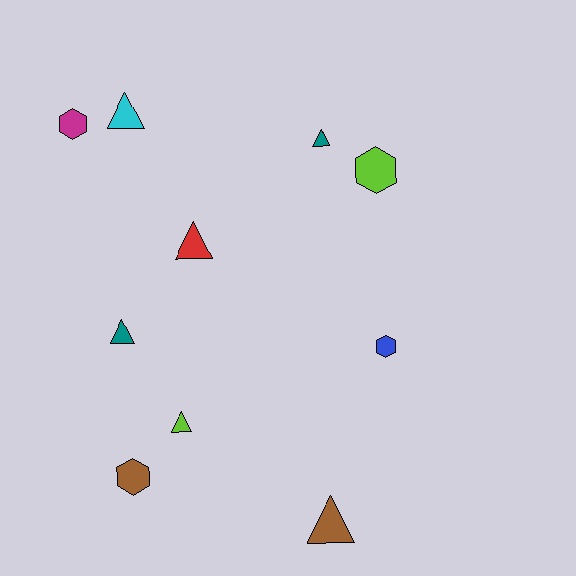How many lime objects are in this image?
There are 2 lime objects.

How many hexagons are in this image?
There are 4 hexagons.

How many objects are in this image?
There are 10 objects.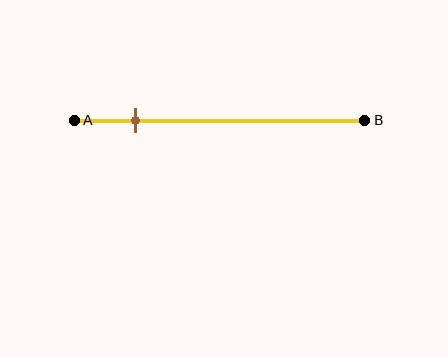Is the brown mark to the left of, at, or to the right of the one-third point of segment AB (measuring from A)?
The brown mark is to the left of the one-third point of segment AB.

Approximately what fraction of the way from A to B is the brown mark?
The brown mark is approximately 20% of the way from A to B.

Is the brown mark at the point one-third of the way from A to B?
No, the mark is at about 20% from A, not at the 33% one-third point.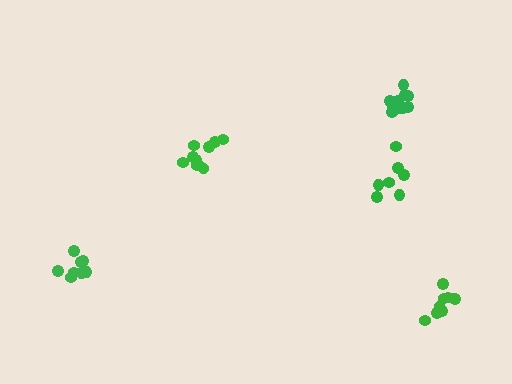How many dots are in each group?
Group 1: 7 dots, Group 2: 10 dots, Group 3: 9 dots, Group 4: 8 dots, Group 5: 10 dots (44 total).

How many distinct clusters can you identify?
There are 5 distinct clusters.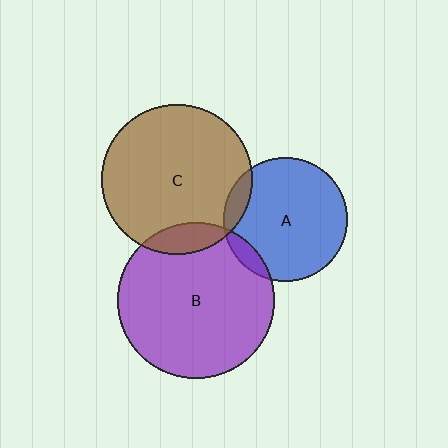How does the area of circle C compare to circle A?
Approximately 1.5 times.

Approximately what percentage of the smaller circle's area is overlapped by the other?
Approximately 10%.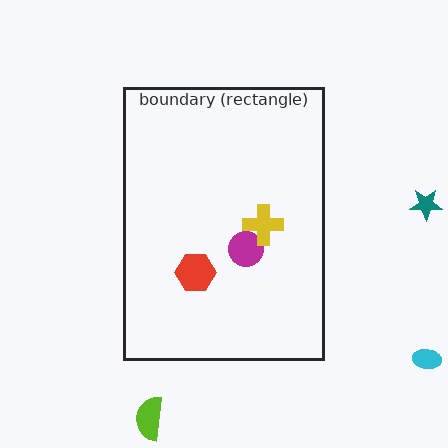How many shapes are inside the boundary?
3 inside, 3 outside.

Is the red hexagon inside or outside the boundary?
Inside.